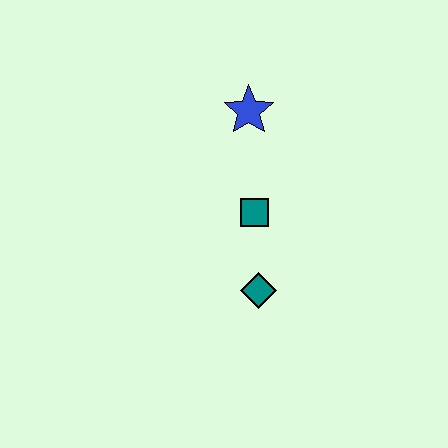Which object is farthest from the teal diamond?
The blue star is farthest from the teal diamond.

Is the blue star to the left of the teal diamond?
Yes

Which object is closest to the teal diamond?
The teal square is closest to the teal diamond.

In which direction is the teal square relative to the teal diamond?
The teal square is above the teal diamond.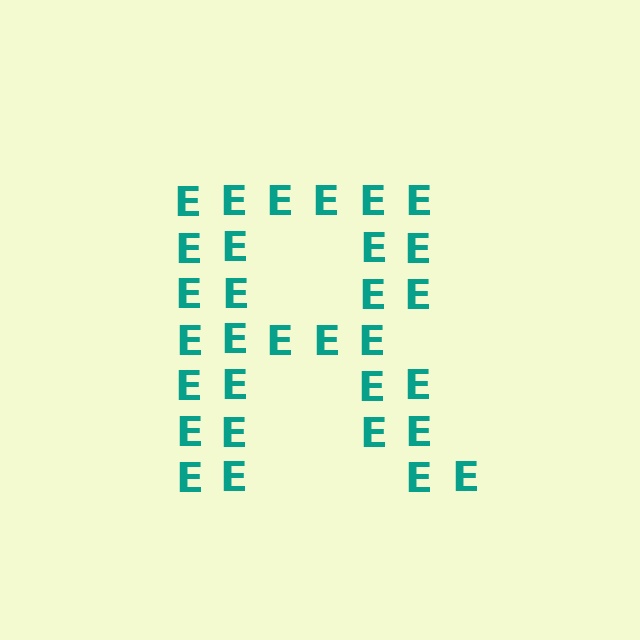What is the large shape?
The large shape is the letter R.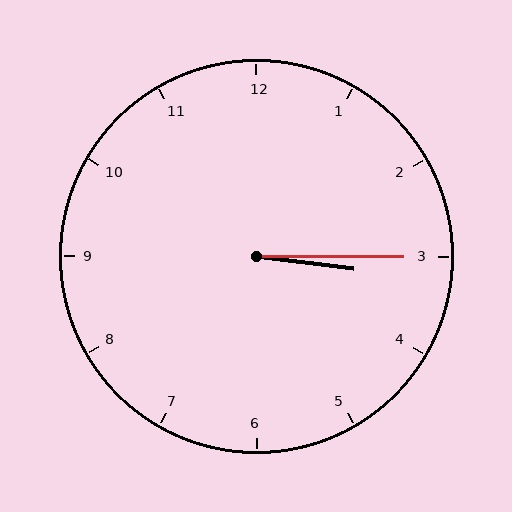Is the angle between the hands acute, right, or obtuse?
It is acute.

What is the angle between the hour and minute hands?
Approximately 8 degrees.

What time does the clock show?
3:15.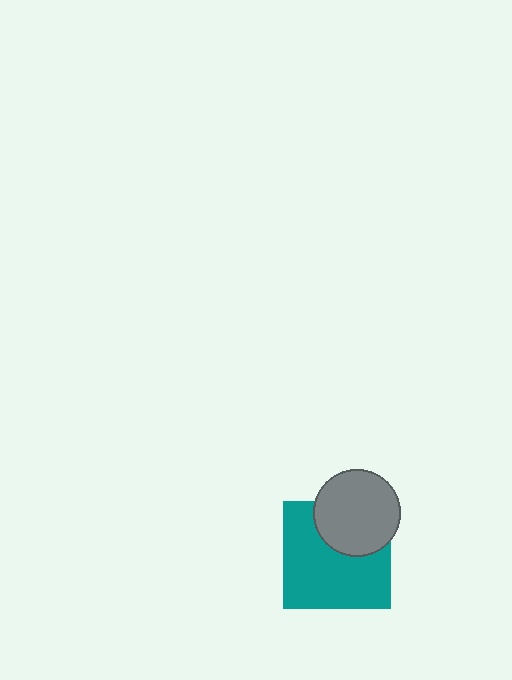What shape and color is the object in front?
The object in front is a gray circle.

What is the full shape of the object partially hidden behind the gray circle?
The partially hidden object is a teal square.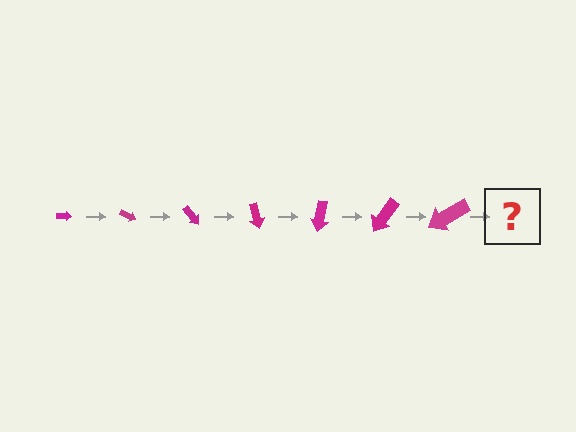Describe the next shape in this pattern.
It should be an arrow, larger than the previous one and rotated 175 degrees from the start.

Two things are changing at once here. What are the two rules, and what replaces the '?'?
The two rules are that the arrow grows larger each step and it rotates 25 degrees each step. The '?' should be an arrow, larger than the previous one and rotated 175 degrees from the start.